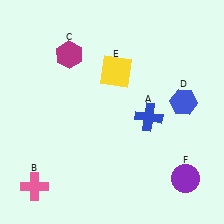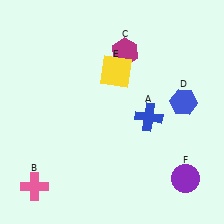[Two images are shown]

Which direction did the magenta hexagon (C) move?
The magenta hexagon (C) moved right.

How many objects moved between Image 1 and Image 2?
1 object moved between the two images.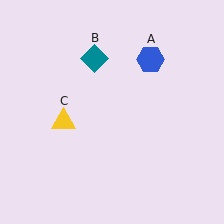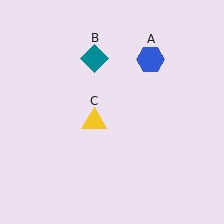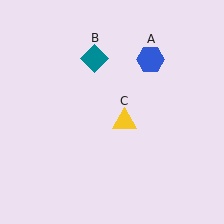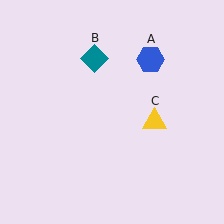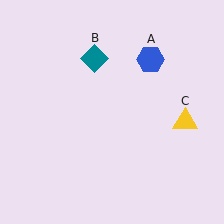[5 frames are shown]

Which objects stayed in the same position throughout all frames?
Blue hexagon (object A) and teal diamond (object B) remained stationary.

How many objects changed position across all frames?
1 object changed position: yellow triangle (object C).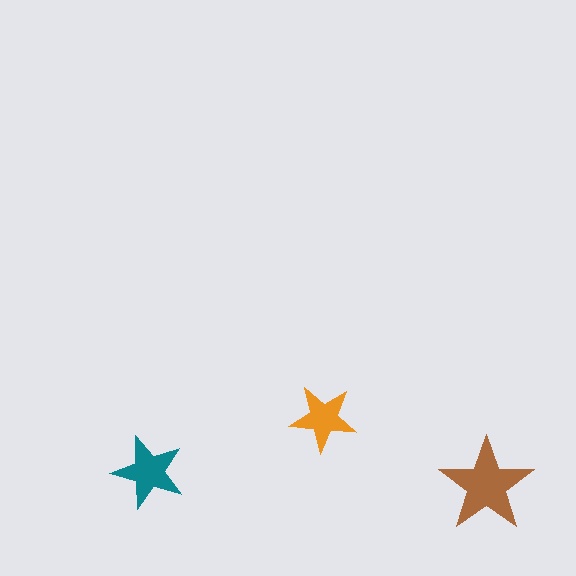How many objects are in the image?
There are 3 objects in the image.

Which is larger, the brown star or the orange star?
The brown one.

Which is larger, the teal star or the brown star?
The brown one.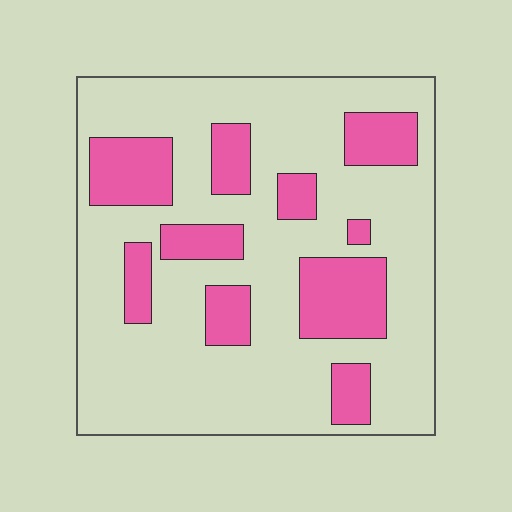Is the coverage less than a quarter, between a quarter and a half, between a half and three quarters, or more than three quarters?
Between a quarter and a half.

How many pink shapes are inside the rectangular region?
10.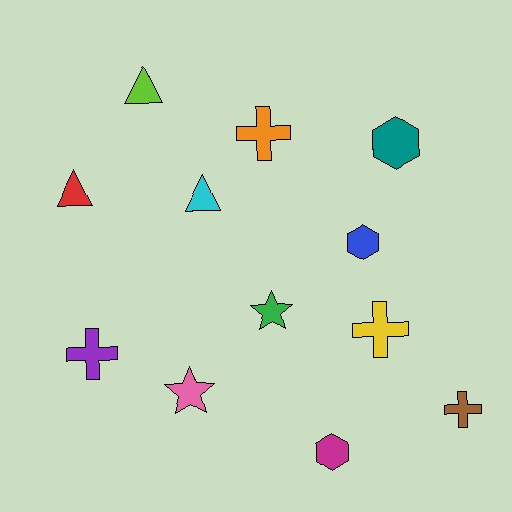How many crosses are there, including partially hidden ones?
There are 4 crosses.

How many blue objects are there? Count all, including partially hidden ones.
There is 1 blue object.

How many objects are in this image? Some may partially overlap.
There are 12 objects.